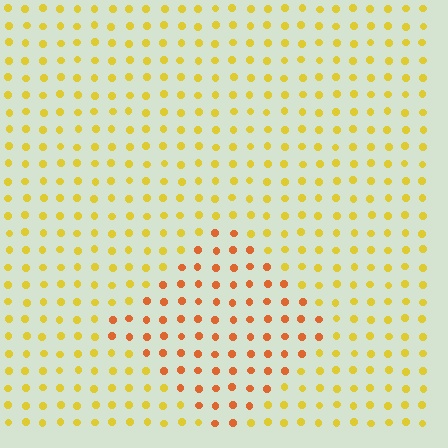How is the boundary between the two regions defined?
The boundary is defined purely by a slight shift in hue (about 35 degrees). Spacing, size, and orientation are identical on both sides.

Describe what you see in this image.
The image is filled with small yellow elements in a uniform arrangement. A diamond-shaped region is visible where the elements are tinted to a slightly different hue, forming a subtle color boundary.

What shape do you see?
I see a diamond.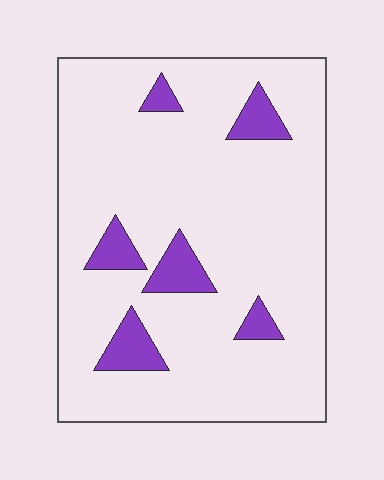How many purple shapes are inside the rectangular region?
6.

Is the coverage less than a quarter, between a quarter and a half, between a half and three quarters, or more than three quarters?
Less than a quarter.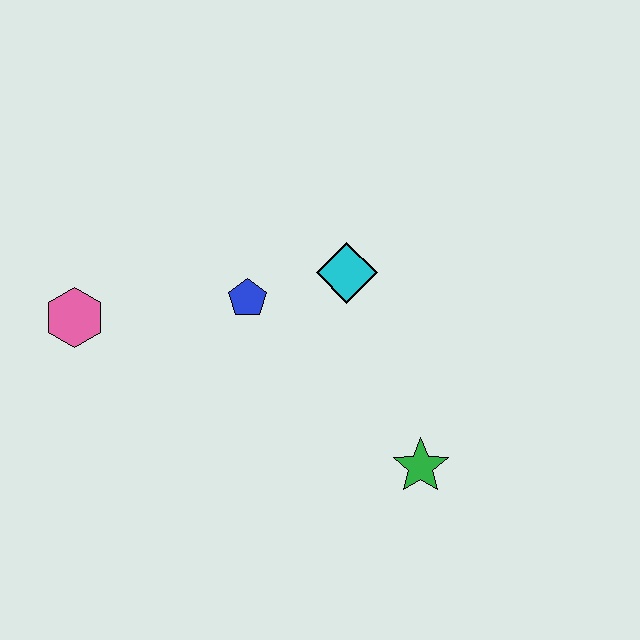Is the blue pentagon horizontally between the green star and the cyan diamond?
No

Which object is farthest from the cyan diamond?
The pink hexagon is farthest from the cyan diamond.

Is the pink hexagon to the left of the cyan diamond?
Yes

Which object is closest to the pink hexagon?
The blue pentagon is closest to the pink hexagon.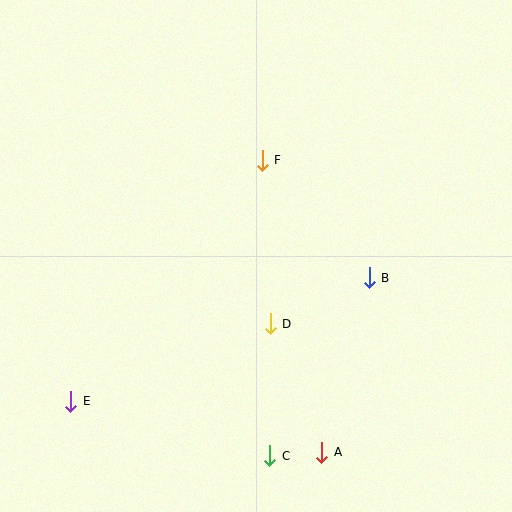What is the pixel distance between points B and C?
The distance between B and C is 204 pixels.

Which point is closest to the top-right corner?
Point F is closest to the top-right corner.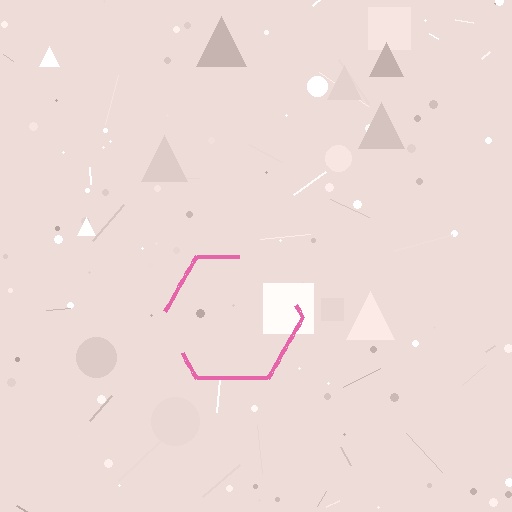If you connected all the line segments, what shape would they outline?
They would outline a hexagon.